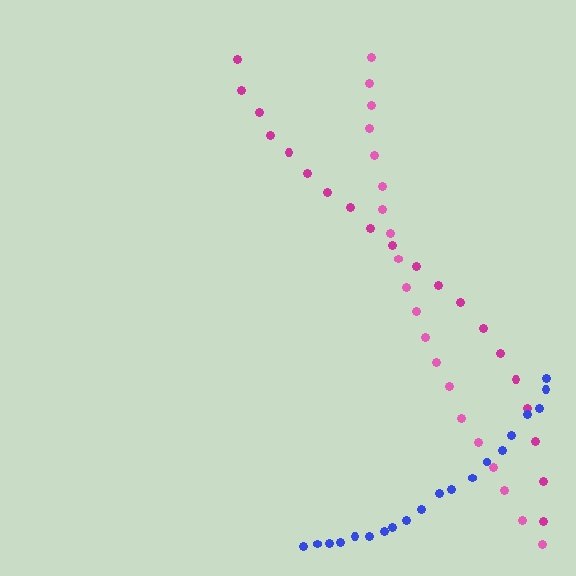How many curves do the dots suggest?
There are 3 distinct paths.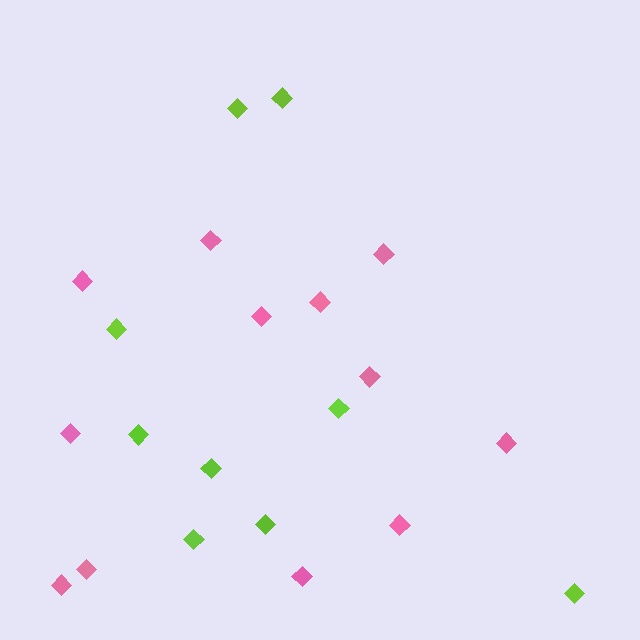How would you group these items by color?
There are 2 groups: one group of pink diamonds (12) and one group of lime diamonds (9).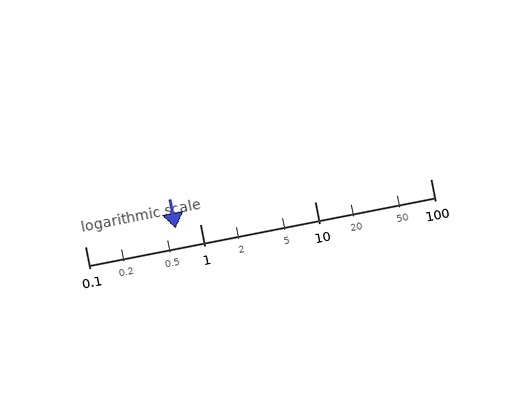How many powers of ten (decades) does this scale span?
The scale spans 3 decades, from 0.1 to 100.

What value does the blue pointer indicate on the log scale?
The pointer indicates approximately 0.62.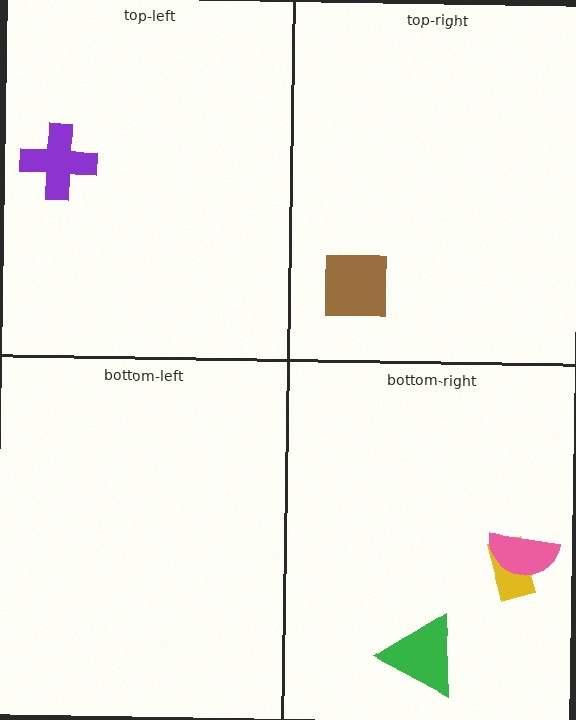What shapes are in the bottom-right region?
The green triangle, the yellow rectangle, the pink semicircle.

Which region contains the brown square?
The top-right region.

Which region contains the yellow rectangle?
The bottom-right region.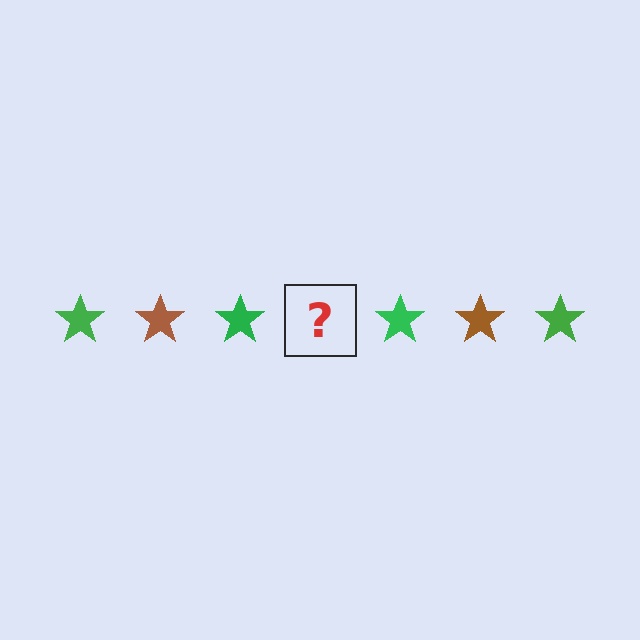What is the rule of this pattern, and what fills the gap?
The rule is that the pattern cycles through green, brown stars. The gap should be filled with a brown star.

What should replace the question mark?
The question mark should be replaced with a brown star.